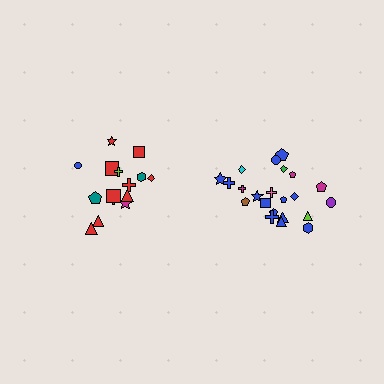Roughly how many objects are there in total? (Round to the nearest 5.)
Roughly 35 objects in total.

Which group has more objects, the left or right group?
The right group.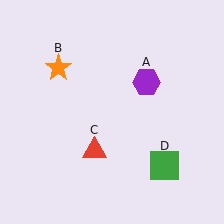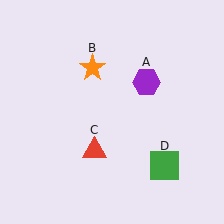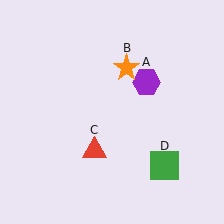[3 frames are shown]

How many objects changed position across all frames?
1 object changed position: orange star (object B).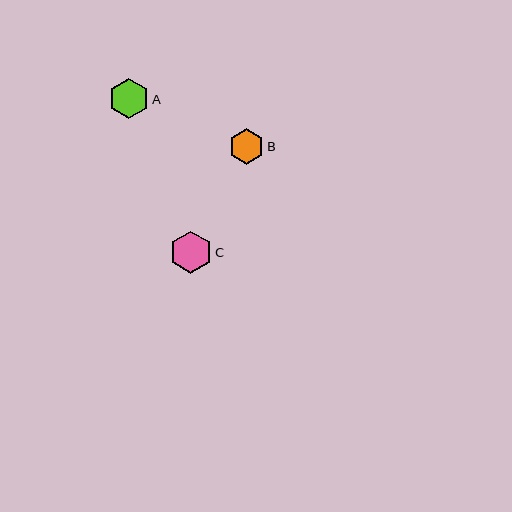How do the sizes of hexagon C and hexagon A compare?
Hexagon C and hexagon A are approximately the same size.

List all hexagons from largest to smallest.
From largest to smallest: C, A, B.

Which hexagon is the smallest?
Hexagon B is the smallest with a size of approximately 35 pixels.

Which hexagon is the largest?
Hexagon C is the largest with a size of approximately 42 pixels.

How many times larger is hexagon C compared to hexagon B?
Hexagon C is approximately 1.2 times the size of hexagon B.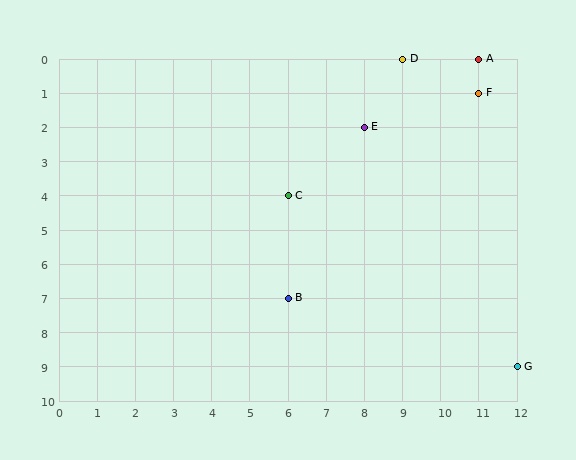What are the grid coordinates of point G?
Point G is at grid coordinates (12, 9).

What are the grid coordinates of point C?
Point C is at grid coordinates (6, 4).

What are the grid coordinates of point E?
Point E is at grid coordinates (8, 2).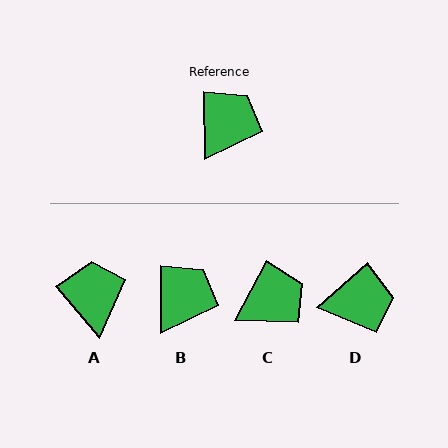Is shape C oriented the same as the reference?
No, it is off by about 28 degrees.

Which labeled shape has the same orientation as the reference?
B.